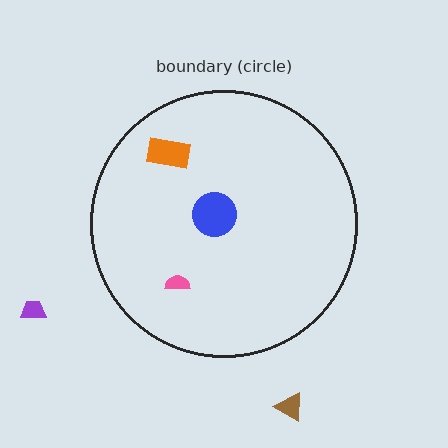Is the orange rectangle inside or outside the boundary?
Inside.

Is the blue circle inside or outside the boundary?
Inside.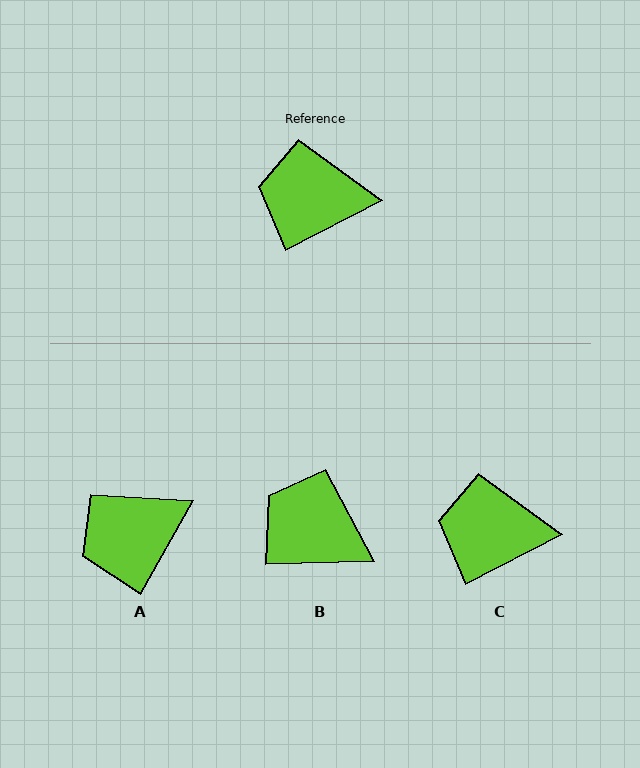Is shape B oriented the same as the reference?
No, it is off by about 26 degrees.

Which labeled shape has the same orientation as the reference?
C.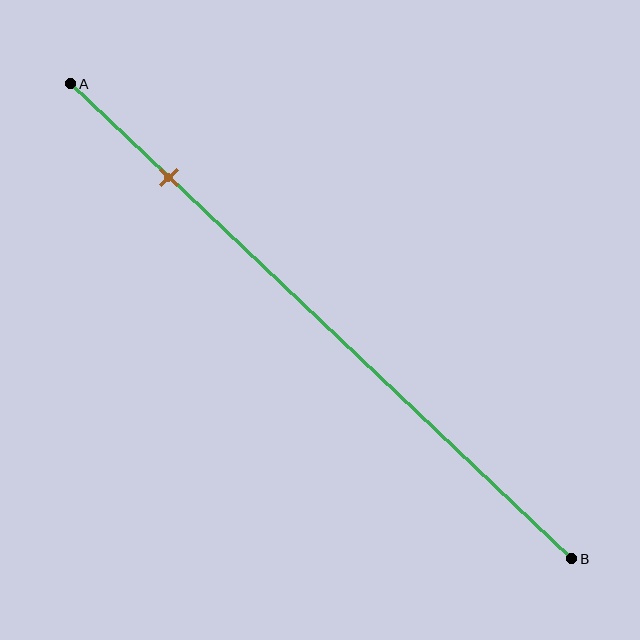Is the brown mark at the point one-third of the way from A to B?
No, the mark is at about 20% from A, not at the 33% one-third point.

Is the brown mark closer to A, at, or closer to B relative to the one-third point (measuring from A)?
The brown mark is closer to point A than the one-third point of segment AB.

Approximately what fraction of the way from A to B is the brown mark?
The brown mark is approximately 20% of the way from A to B.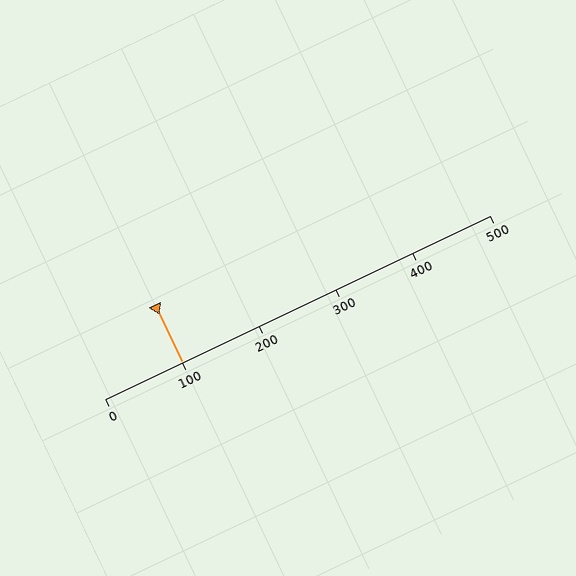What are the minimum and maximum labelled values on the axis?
The axis runs from 0 to 500.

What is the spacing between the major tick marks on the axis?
The major ticks are spaced 100 apart.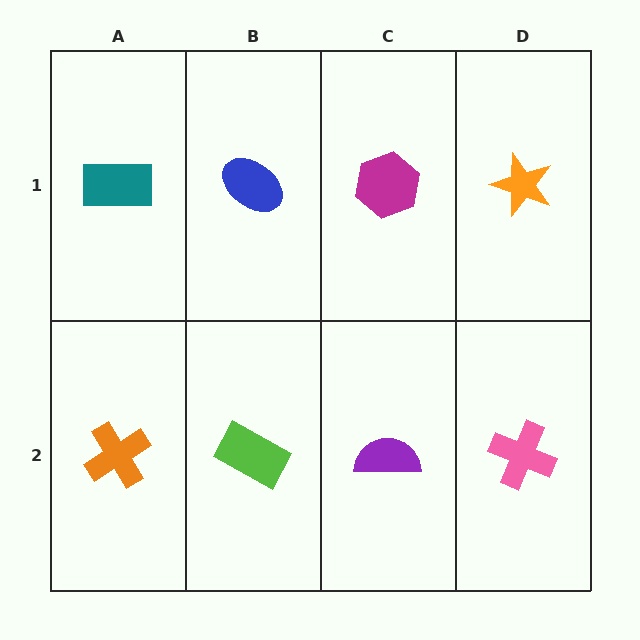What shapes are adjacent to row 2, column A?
A teal rectangle (row 1, column A), a lime rectangle (row 2, column B).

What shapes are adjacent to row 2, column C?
A magenta hexagon (row 1, column C), a lime rectangle (row 2, column B), a pink cross (row 2, column D).